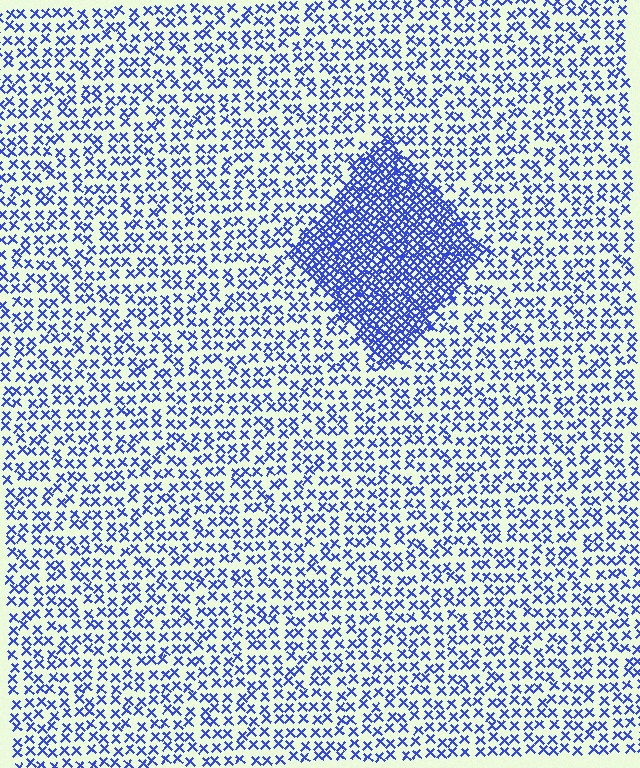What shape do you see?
I see a diamond.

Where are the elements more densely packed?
The elements are more densely packed inside the diamond boundary.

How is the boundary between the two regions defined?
The boundary is defined by a change in element density (approximately 2.7x ratio). All elements are the same color, size, and shape.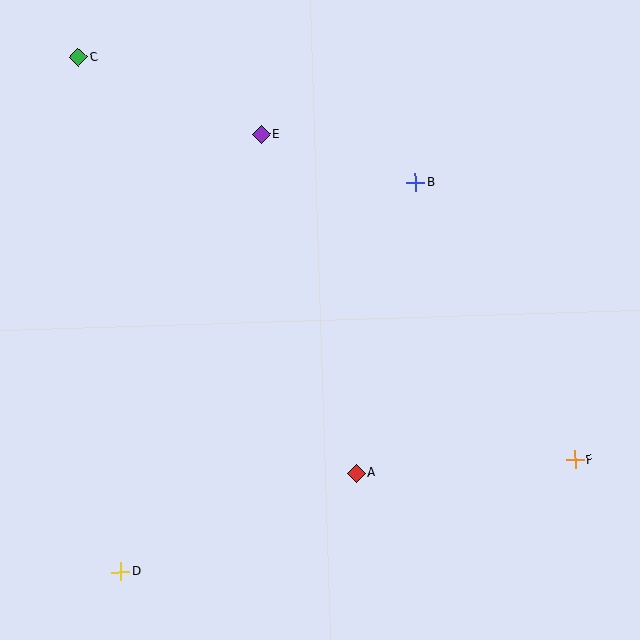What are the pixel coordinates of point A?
Point A is at (356, 473).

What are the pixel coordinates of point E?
Point E is at (261, 134).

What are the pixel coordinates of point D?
Point D is at (121, 572).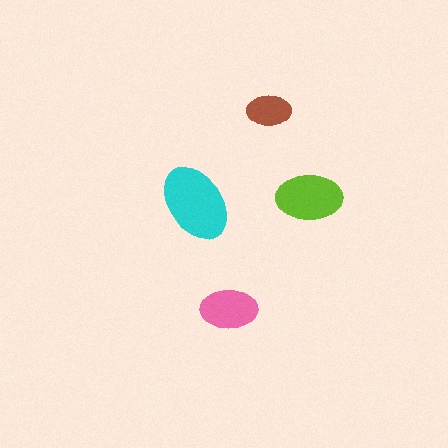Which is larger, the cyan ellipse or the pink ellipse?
The cyan one.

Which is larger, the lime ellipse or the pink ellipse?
The lime one.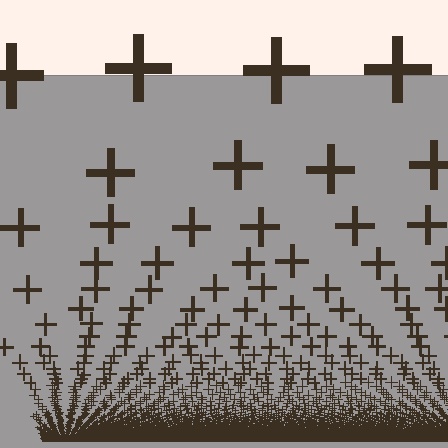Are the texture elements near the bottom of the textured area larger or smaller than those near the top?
Smaller. The gradient is inverted — elements near the bottom are smaller and denser.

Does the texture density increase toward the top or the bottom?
Density increases toward the bottom.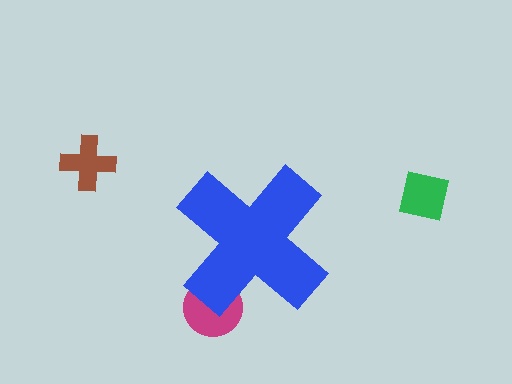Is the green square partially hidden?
No, the green square is fully visible.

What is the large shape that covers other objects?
A blue cross.